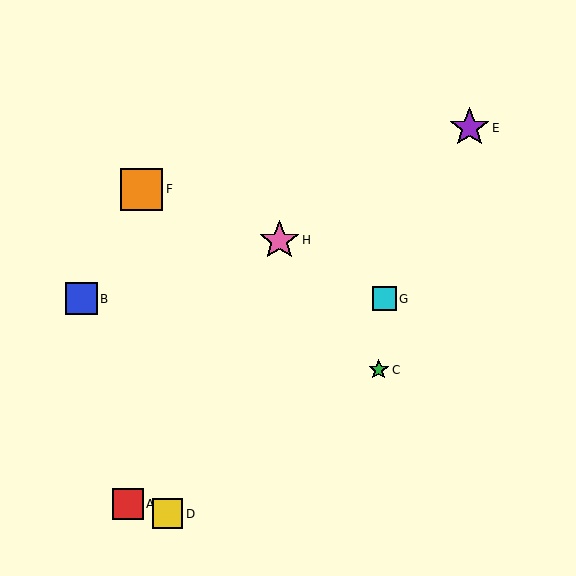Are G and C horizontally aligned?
No, G is at y≈299 and C is at y≈370.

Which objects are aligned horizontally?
Objects B, G are aligned horizontally.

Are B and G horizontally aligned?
Yes, both are at y≈299.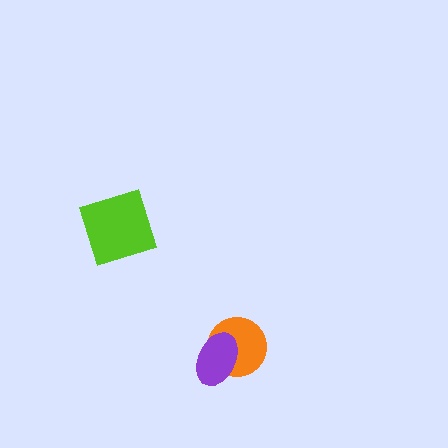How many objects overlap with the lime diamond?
0 objects overlap with the lime diamond.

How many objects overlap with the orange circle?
1 object overlaps with the orange circle.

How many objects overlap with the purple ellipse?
1 object overlaps with the purple ellipse.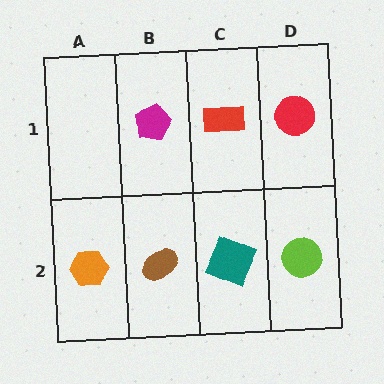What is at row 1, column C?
A red rectangle.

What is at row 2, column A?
An orange hexagon.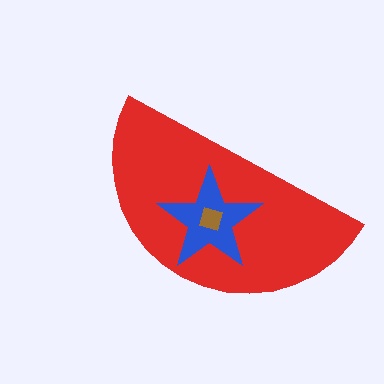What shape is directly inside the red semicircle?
The blue star.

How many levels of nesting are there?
3.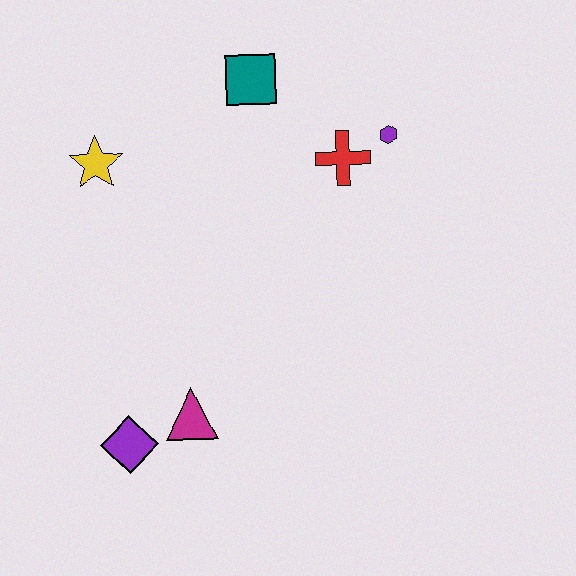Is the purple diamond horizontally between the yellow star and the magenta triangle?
Yes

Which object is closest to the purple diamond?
The magenta triangle is closest to the purple diamond.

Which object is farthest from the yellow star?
The purple hexagon is farthest from the yellow star.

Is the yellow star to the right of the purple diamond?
No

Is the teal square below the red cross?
No